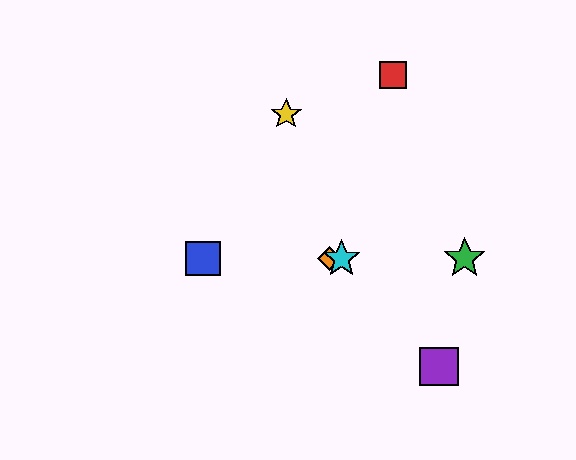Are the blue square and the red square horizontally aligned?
No, the blue square is at y≈258 and the red square is at y≈75.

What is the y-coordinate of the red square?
The red square is at y≈75.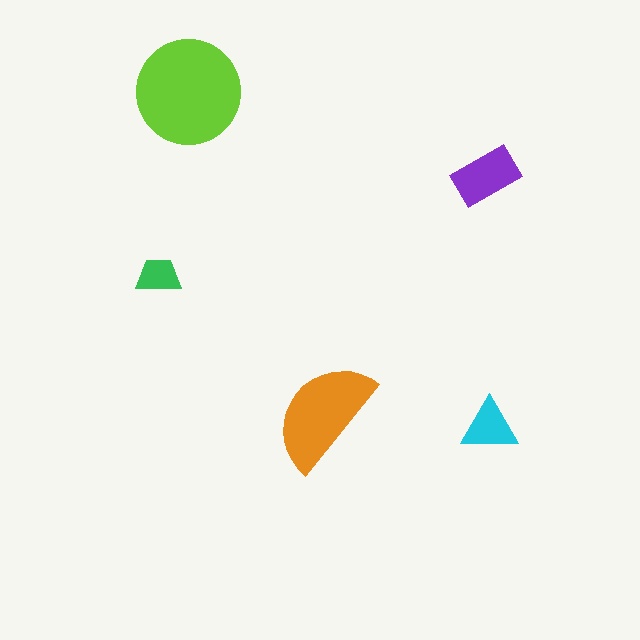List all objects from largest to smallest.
The lime circle, the orange semicircle, the purple rectangle, the cyan triangle, the green trapezoid.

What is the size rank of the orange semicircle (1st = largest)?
2nd.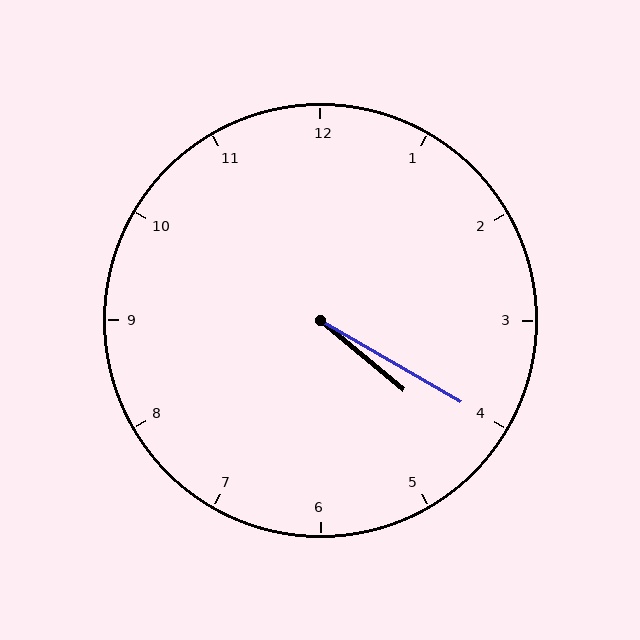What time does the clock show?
4:20.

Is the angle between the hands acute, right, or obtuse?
It is acute.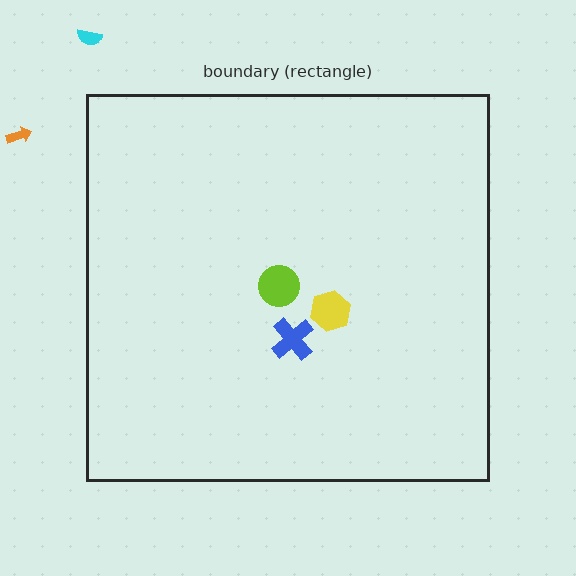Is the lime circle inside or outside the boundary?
Inside.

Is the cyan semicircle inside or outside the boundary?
Outside.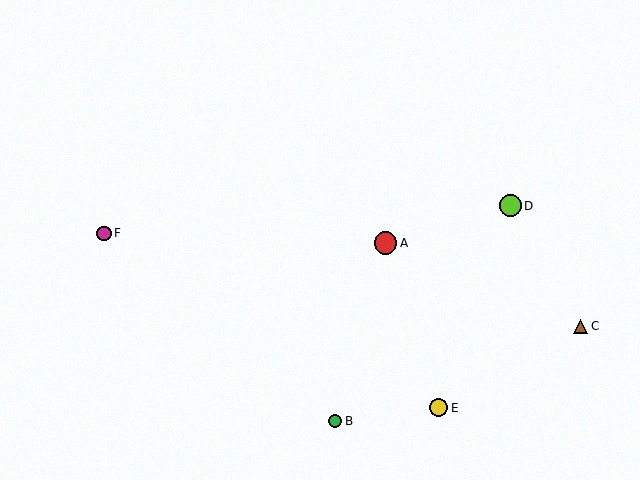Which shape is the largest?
The red circle (labeled A) is the largest.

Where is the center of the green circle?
The center of the green circle is at (335, 421).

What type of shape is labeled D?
Shape D is a lime circle.